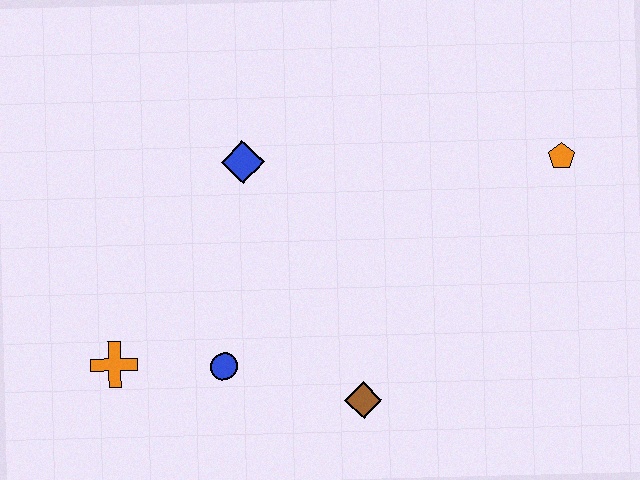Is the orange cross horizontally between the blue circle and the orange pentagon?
No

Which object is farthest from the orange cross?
The orange pentagon is farthest from the orange cross.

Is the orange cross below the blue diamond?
Yes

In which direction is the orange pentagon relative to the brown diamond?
The orange pentagon is above the brown diamond.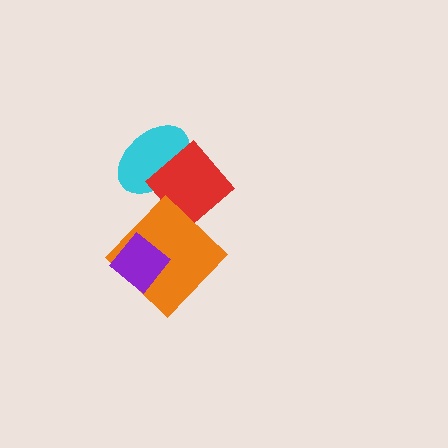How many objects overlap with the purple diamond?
1 object overlaps with the purple diamond.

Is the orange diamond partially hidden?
Yes, it is partially covered by another shape.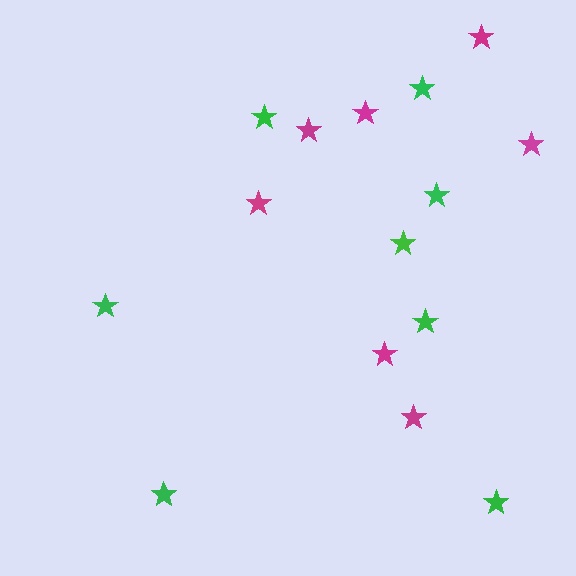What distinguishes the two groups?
There are 2 groups: one group of magenta stars (7) and one group of green stars (8).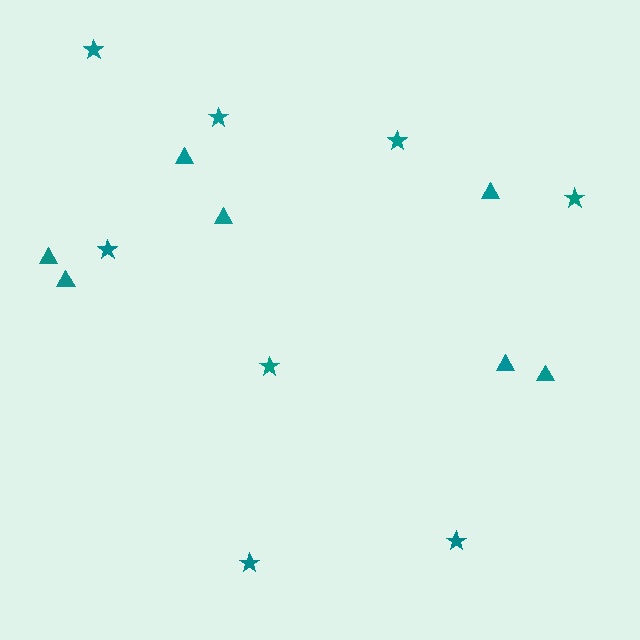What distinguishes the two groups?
There are 2 groups: one group of triangles (7) and one group of stars (8).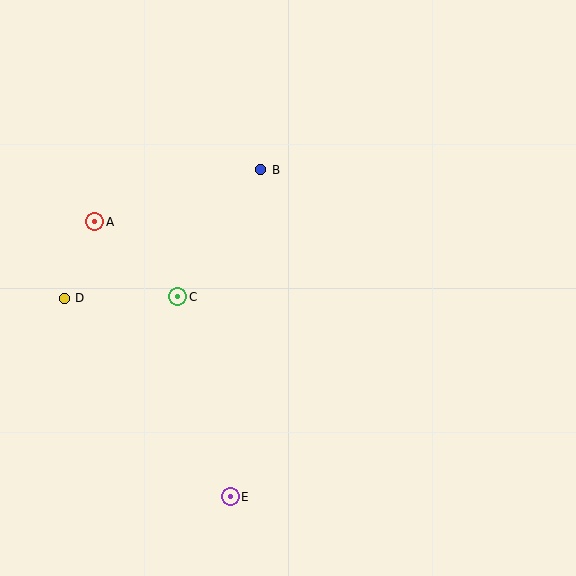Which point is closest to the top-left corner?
Point A is closest to the top-left corner.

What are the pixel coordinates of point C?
Point C is at (178, 297).